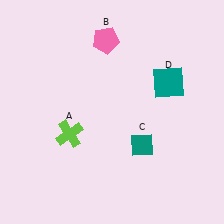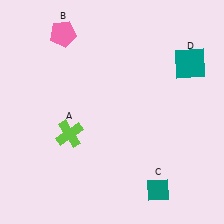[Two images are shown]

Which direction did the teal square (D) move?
The teal square (D) moved right.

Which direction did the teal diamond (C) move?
The teal diamond (C) moved down.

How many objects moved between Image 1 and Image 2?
3 objects moved between the two images.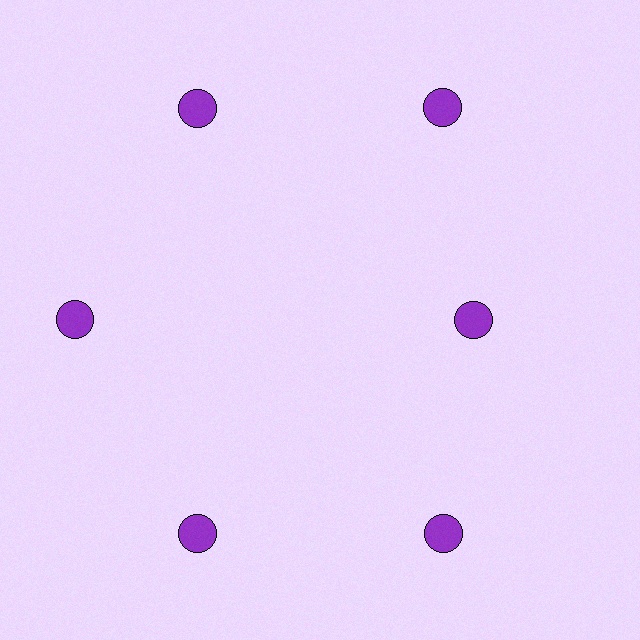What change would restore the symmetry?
The symmetry would be restored by moving it outward, back onto the ring so that all 6 circles sit at equal angles and equal distance from the center.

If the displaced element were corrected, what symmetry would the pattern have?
It would have 6-fold rotational symmetry — the pattern would map onto itself every 60 degrees.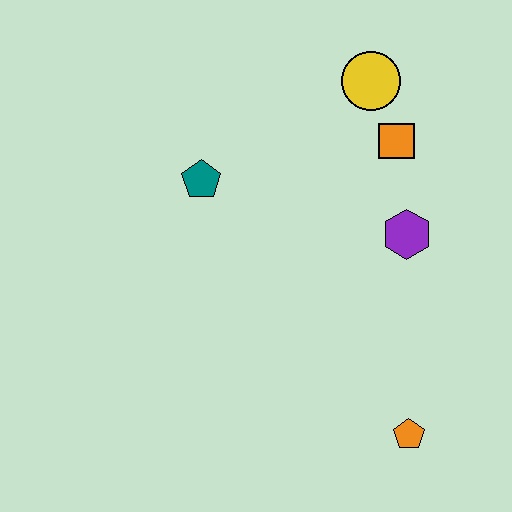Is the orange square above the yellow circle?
No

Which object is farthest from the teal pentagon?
The orange pentagon is farthest from the teal pentagon.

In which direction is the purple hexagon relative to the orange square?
The purple hexagon is below the orange square.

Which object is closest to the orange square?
The yellow circle is closest to the orange square.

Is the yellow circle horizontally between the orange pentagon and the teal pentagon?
Yes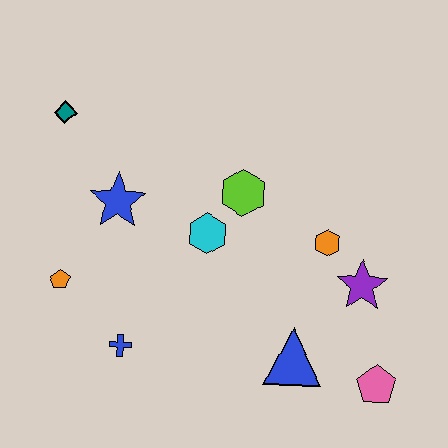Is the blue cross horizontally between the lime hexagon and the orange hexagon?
No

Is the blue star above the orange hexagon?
Yes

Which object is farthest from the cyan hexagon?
The pink pentagon is farthest from the cyan hexagon.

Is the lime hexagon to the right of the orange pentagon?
Yes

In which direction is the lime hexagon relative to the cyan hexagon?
The lime hexagon is above the cyan hexagon.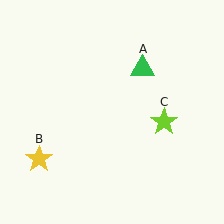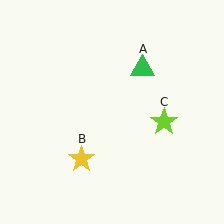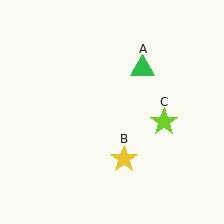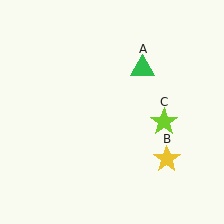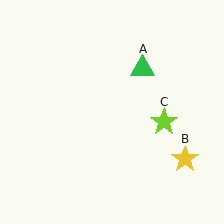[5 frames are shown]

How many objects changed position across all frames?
1 object changed position: yellow star (object B).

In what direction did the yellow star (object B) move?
The yellow star (object B) moved right.